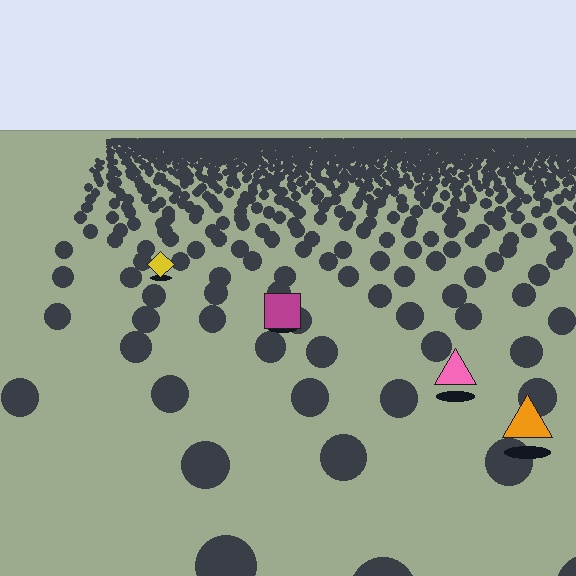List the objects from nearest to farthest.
From nearest to farthest: the orange triangle, the pink triangle, the magenta square, the yellow diamond.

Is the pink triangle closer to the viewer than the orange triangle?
No. The orange triangle is closer — you can tell from the texture gradient: the ground texture is coarser near it.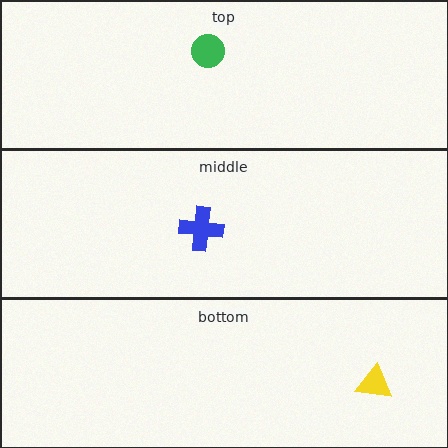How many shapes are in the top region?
1.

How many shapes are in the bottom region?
1.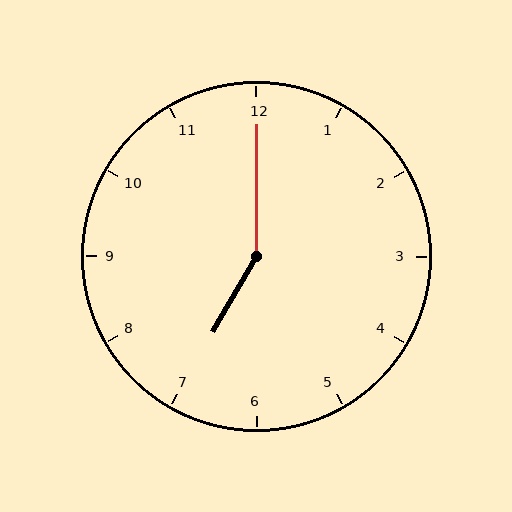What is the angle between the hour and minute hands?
Approximately 150 degrees.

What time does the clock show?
7:00.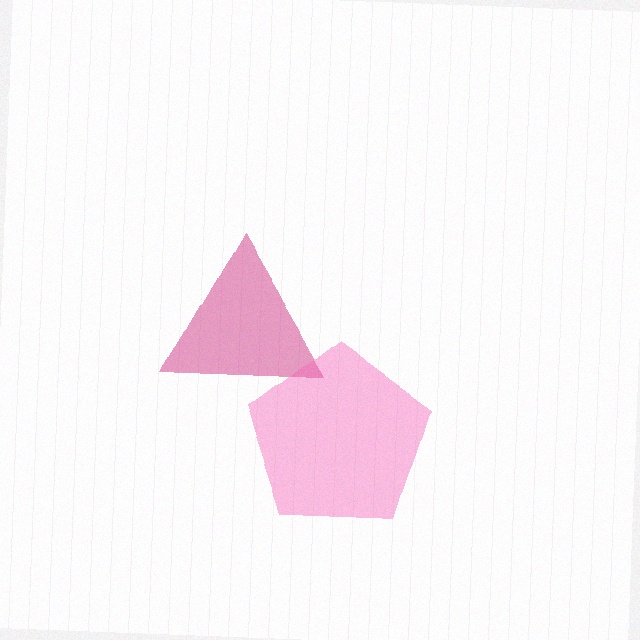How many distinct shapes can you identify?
There are 2 distinct shapes: a magenta triangle, a pink pentagon.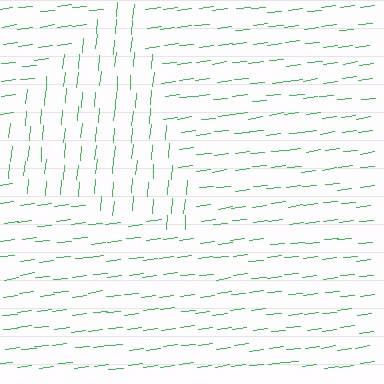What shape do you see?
I see a triangle.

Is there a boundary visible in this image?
Yes, there is a texture boundary formed by a change in line orientation.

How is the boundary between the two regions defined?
The boundary is defined purely by a change in line orientation (approximately 77 degrees difference). All lines are the same color and thickness.